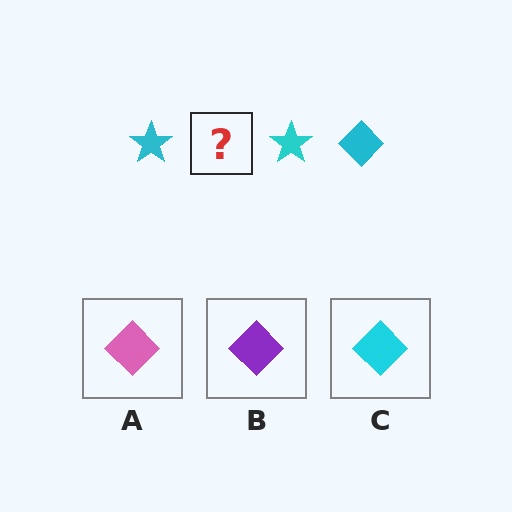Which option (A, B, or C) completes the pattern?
C.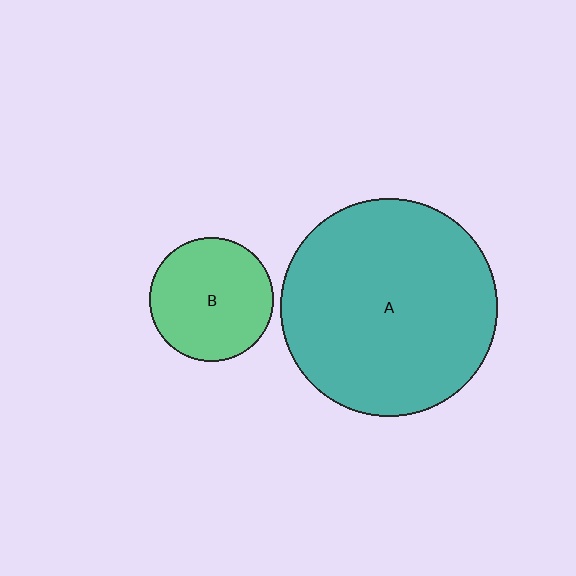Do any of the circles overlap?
No, none of the circles overlap.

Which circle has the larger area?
Circle A (teal).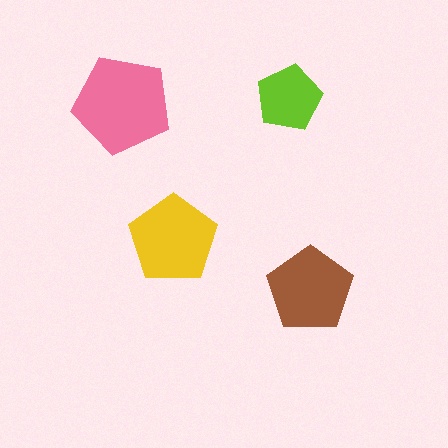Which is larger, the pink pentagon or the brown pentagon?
The pink one.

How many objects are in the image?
There are 4 objects in the image.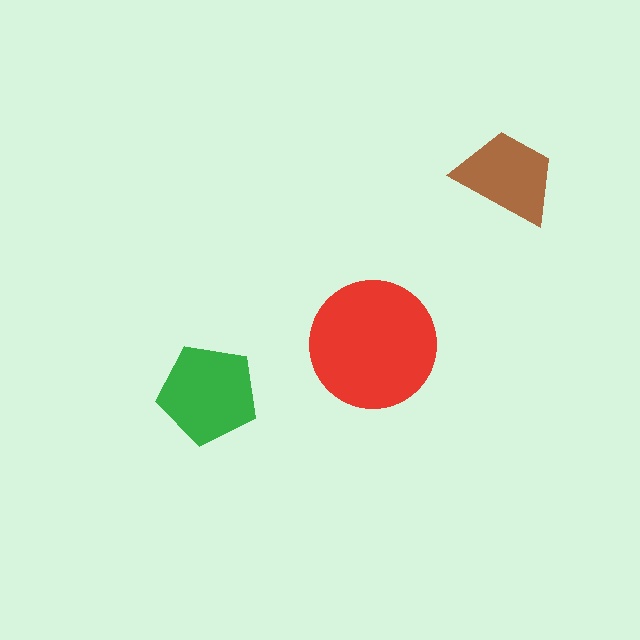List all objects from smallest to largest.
The brown trapezoid, the green pentagon, the red circle.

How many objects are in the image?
There are 3 objects in the image.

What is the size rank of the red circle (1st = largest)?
1st.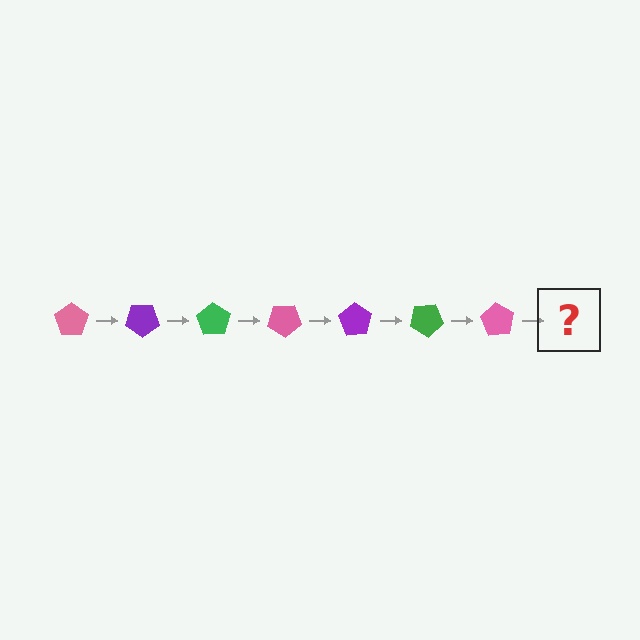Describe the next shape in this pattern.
It should be a purple pentagon, rotated 245 degrees from the start.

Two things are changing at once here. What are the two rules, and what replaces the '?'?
The two rules are that it rotates 35 degrees each step and the color cycles through pink, purple, and green. The '?' should be a purple pentagon, rotated 245 degrees from the start.